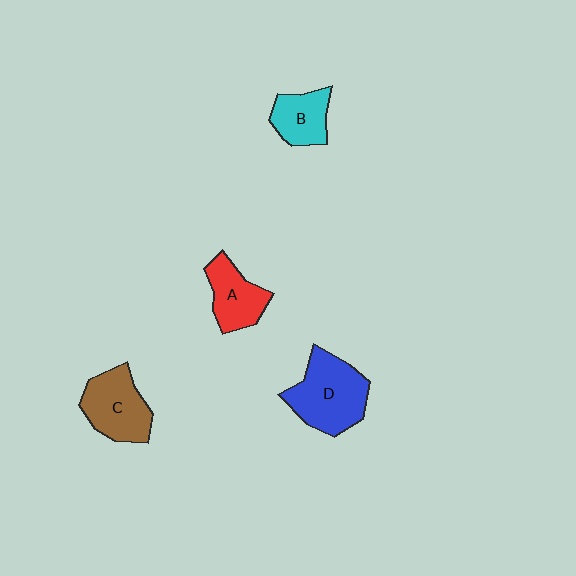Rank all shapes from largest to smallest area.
From largest to smallest: D (blue), C (brown), A (red), B (cyan).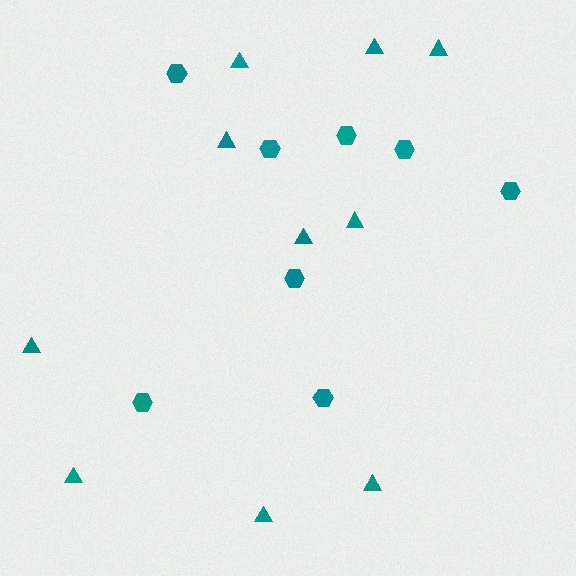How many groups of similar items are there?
There are 2 groups: one group of hexagons (8) and one group of triangles (10).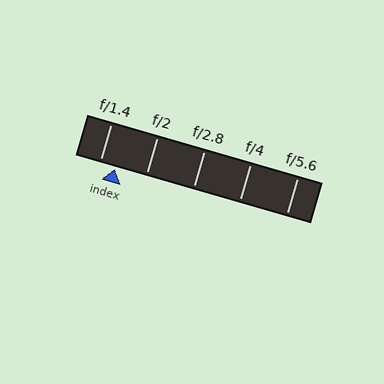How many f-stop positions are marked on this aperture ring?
There are 5 f-stop positions marked.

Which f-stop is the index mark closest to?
The index mark is closest to f/1.4.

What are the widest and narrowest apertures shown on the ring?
The widest aperture shown is f/1.4 and the narrowest is f/5.6.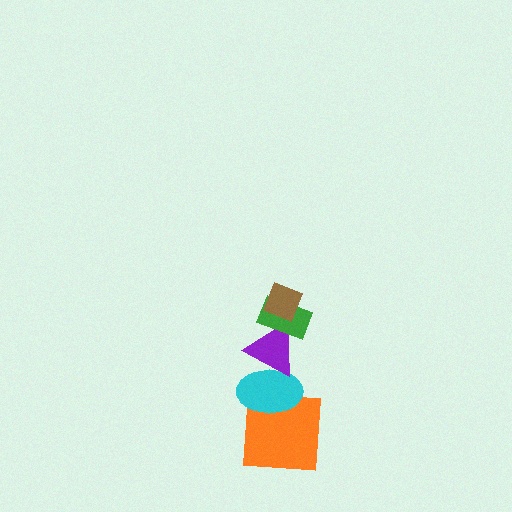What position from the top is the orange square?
The orange square is 5th from the top.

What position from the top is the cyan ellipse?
The cyan ellipse is 4th from the top.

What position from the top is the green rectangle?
The green rectangle is 2nd from the top.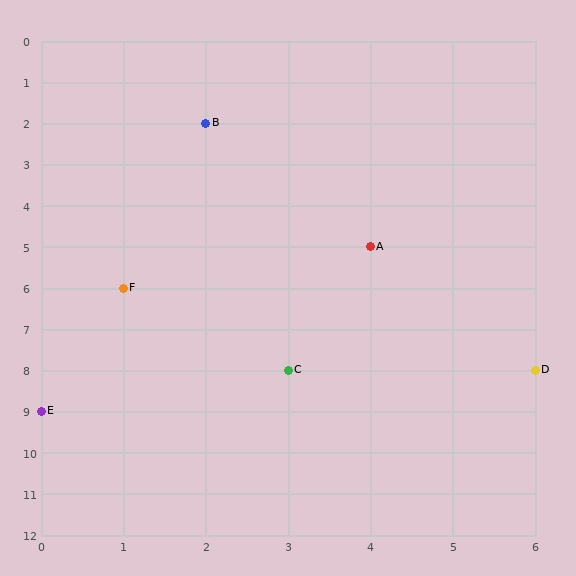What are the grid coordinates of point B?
Point B is at grid coordinates (2, 2).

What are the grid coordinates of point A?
Point A is at grid coordinates (4, 5).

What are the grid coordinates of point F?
Point F is at grid coordinates (1, 6).